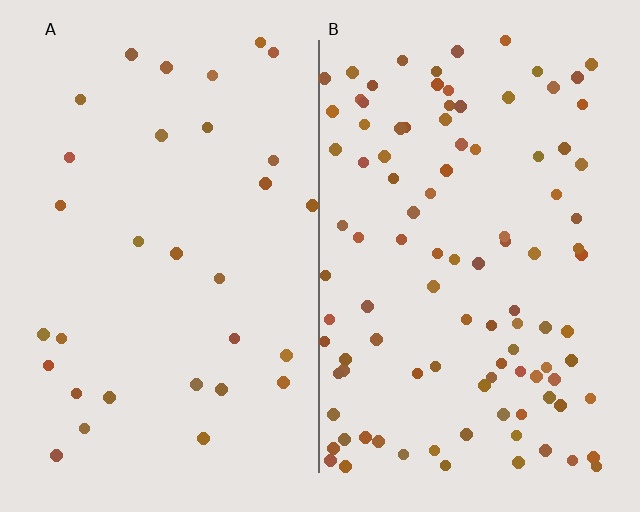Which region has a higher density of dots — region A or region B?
B (the right).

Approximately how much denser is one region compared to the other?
Approximately 3.3× — region B over region A.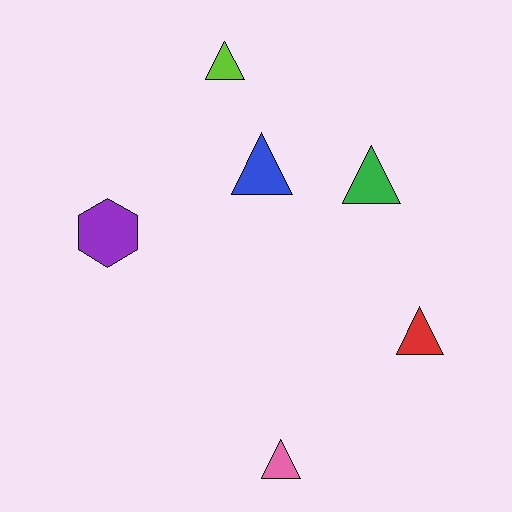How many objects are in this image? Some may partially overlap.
There are 6 objects.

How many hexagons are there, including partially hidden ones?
There is 1 hexagon.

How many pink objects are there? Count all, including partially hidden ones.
There is 1 pink object.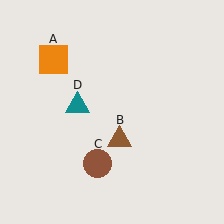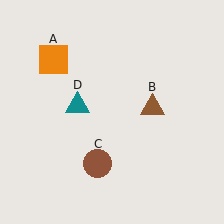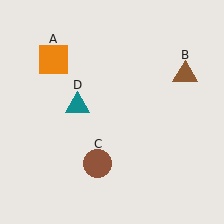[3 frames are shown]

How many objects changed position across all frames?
1 object changed position: brown triangle (object B).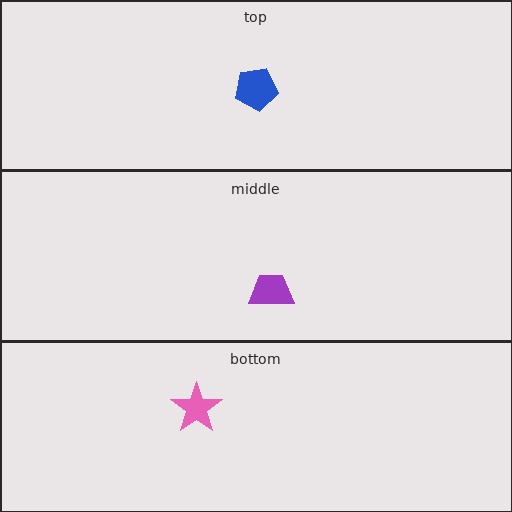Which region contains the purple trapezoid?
The middle region.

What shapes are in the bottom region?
The pink star.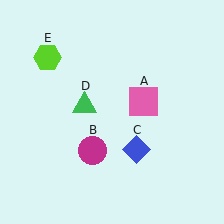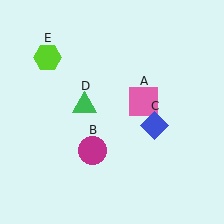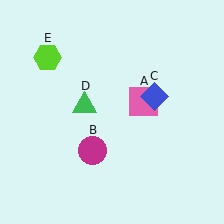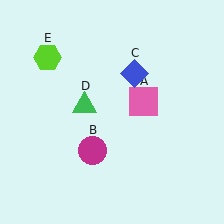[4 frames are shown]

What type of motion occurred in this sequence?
The blue diamond (object C) rotated counterclockwise around the center of the scene.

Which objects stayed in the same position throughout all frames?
Pink square (object A) and magenta circle (object B) and green triangle (object D) and lime hexagon (object E) remained stationary.